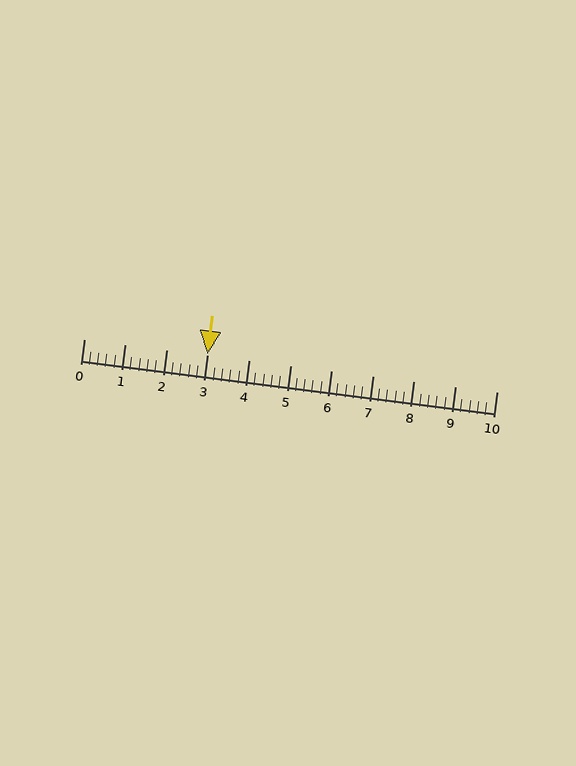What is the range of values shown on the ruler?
The ruler shows values from 0 to 10.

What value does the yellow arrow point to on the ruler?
The yellow arrow points to approximately 3.0.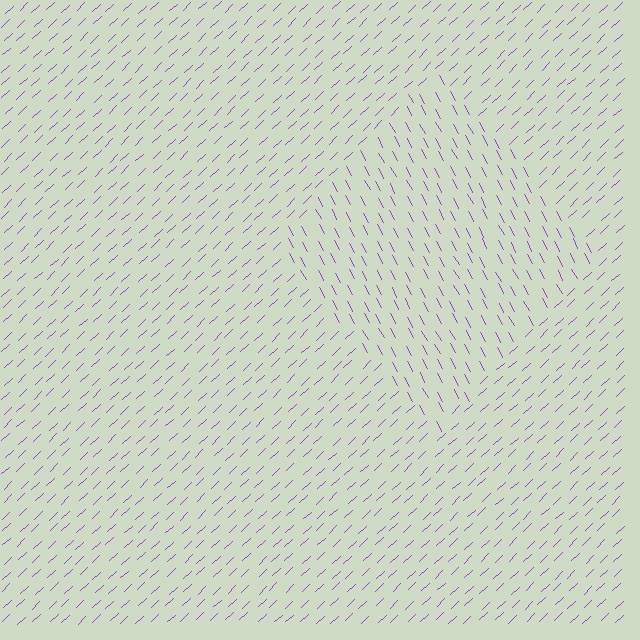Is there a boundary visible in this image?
Yes, there is a texture boundary formed by a change in line orientation.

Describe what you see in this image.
The image is filled with small purple line segments. A diamond region in the image has lines oriented differently from the surrounding lines, creating a visible texture boundary.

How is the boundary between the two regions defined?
The boundary is defined purely by a change in line orientation (approximately 75 degrees difference). All lines are the same color and thickness.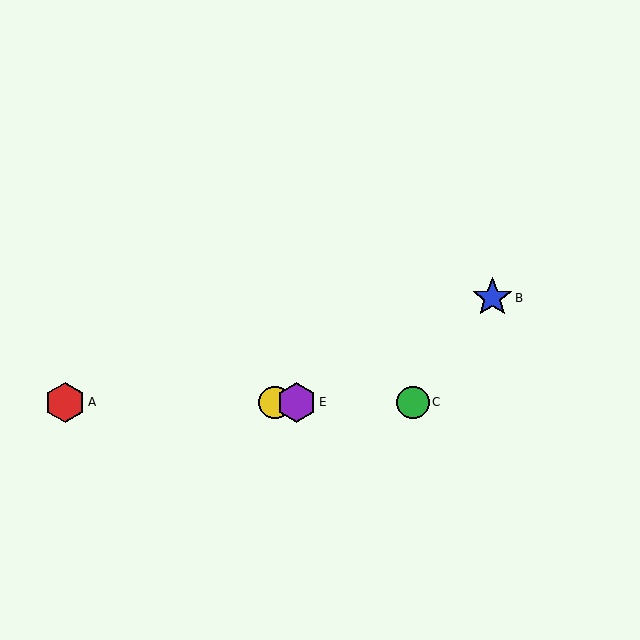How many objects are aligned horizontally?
4 objects (A, C, D, E) are aligned horizontally.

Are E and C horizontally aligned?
Yes, both are at y≈402.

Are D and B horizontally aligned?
No, D is at y≈402 and B is at y≈298.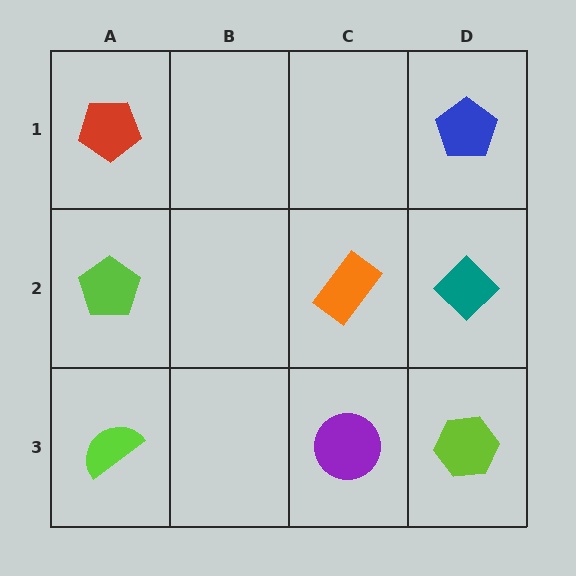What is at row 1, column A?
A red pentagon.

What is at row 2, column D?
A teal diamond.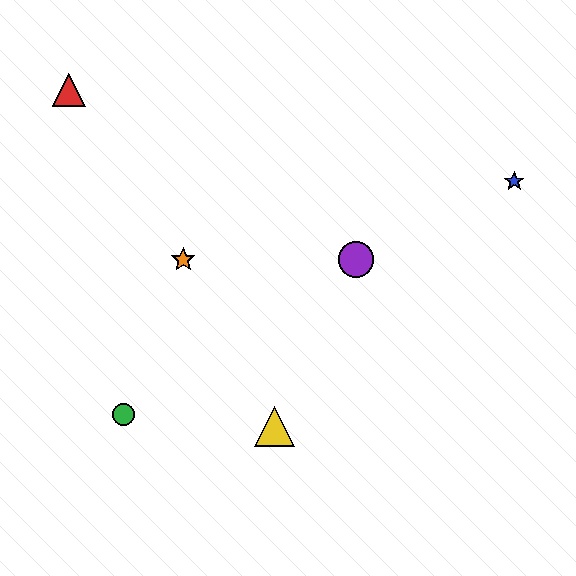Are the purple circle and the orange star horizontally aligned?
Yes, both are at y≈260.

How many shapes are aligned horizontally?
2 shapes (the purple circle, the orange star) are aligned horizontally.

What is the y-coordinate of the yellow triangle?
The yellow triangle is at y≈427.